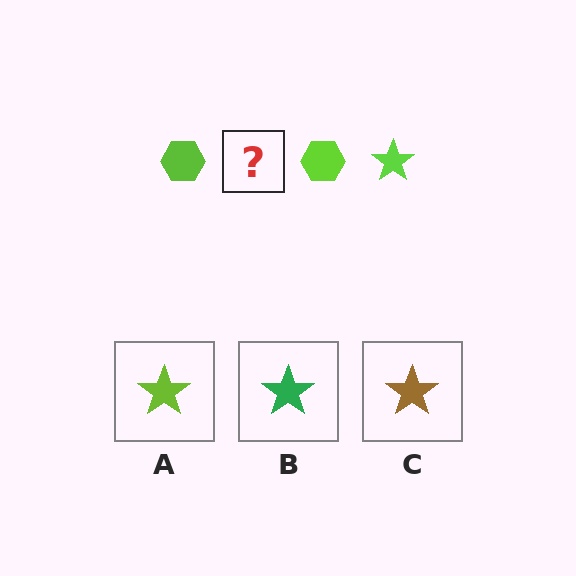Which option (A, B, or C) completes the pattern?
A.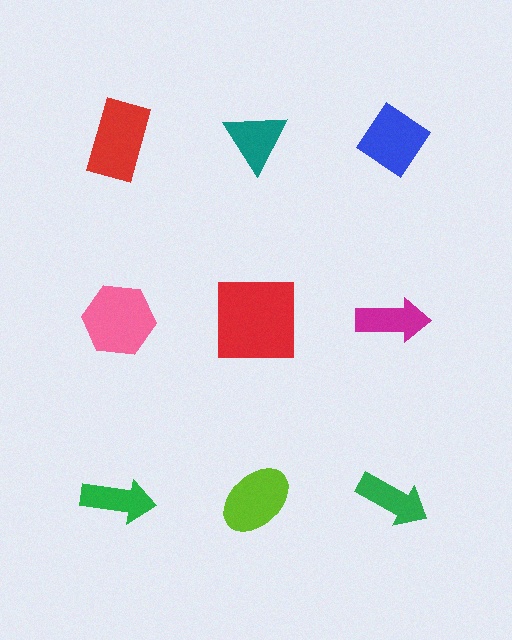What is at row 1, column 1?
A red rectangle.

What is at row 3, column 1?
A green arrow.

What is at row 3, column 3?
A green arrow.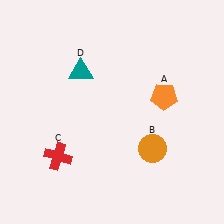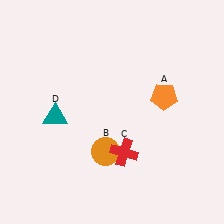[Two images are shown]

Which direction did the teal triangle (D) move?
The teal triangle (D) moved down.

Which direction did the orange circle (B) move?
The orange circle (B) moved left.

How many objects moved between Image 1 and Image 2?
3 objects moved between the two images.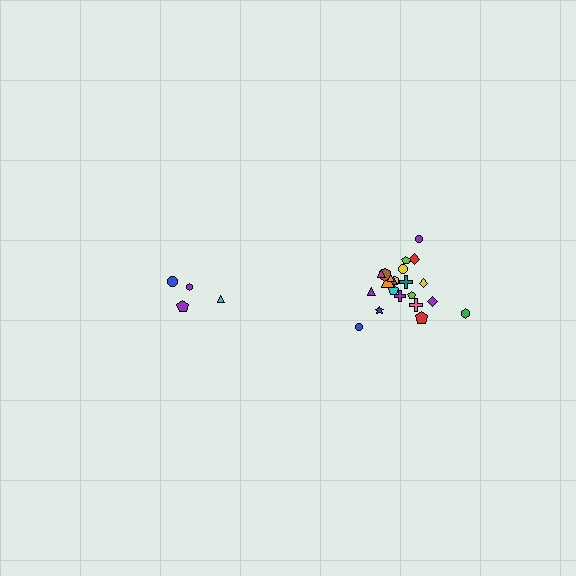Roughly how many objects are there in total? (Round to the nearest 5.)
Roughly 25 objects in total.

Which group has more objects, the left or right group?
The right group.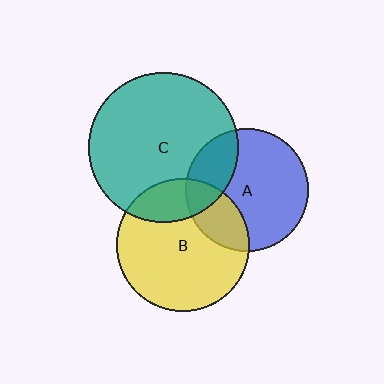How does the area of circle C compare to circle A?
Approximately 1.5 times.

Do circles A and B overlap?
Yes.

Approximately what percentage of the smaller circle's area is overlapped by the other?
Approximately 25%.